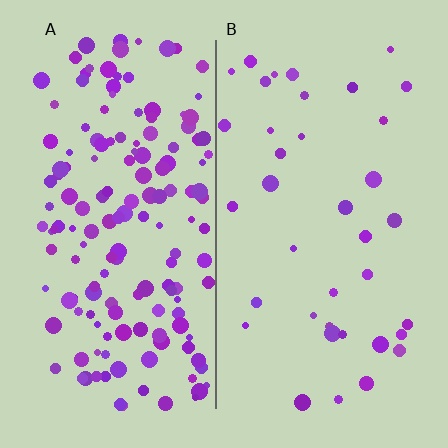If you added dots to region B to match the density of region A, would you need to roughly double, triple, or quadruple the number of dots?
Approximately quadruple.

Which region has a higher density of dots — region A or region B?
A (the left).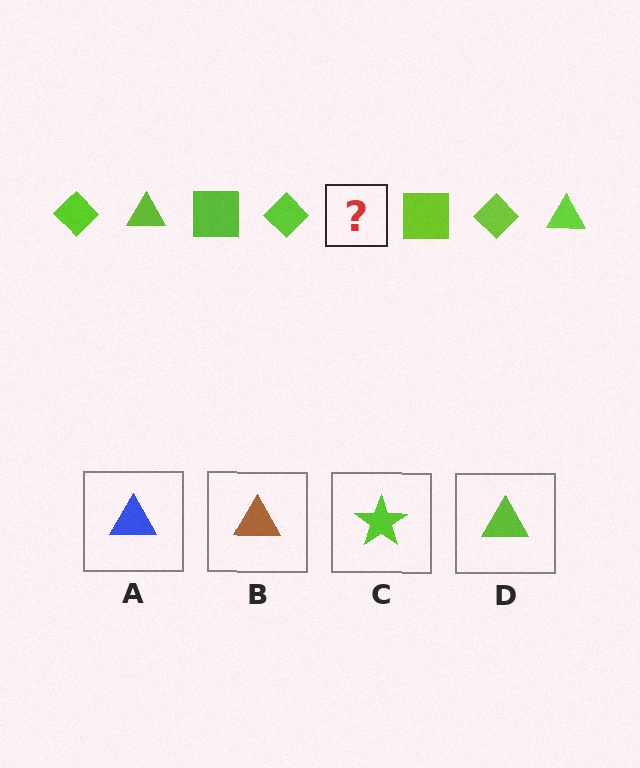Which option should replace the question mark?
Option D.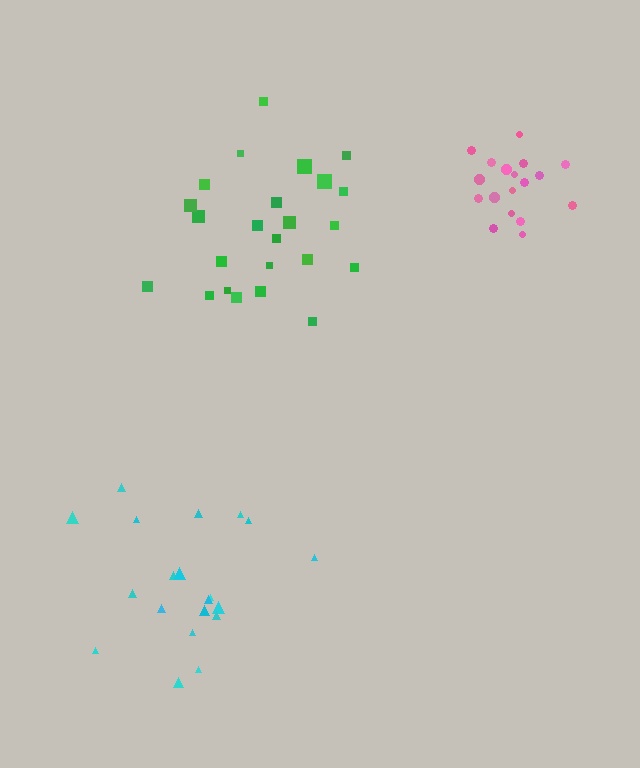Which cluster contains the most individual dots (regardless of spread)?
Green (24).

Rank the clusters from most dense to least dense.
pink, green, cyan.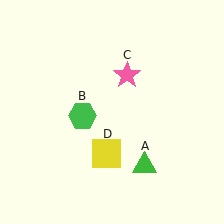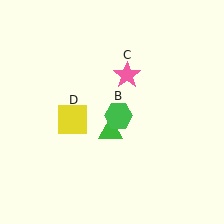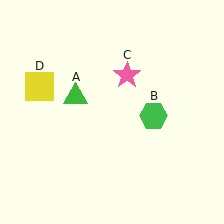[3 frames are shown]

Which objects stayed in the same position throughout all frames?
Pink star (object C) remained stationary.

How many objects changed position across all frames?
3 objects changed position: green triangle (object A), green hexagon (object B), yellow square (object D).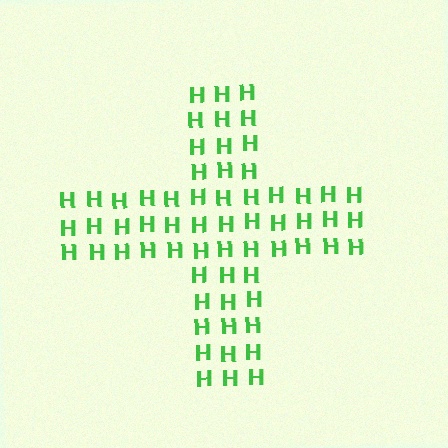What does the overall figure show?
The overall figure shows a cross.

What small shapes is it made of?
It is made of small letter H's.